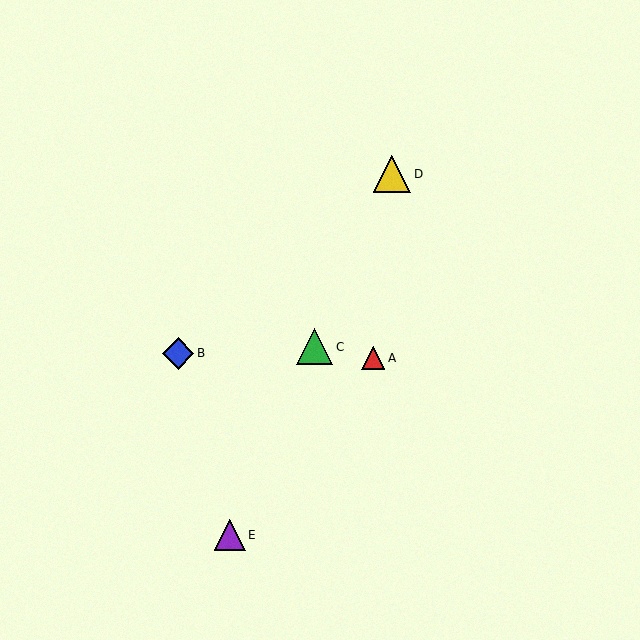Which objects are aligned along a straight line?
Objects C, D, E are aligned along a straight line.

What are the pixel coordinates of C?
Object C is at (314, 347).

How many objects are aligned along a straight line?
3 objects (C, D, E) are aligned along a straight line.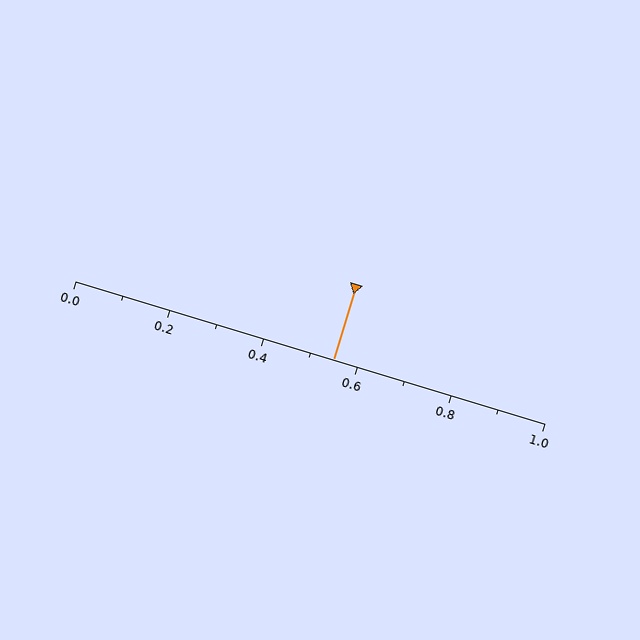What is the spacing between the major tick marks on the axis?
The major ticks are spaced 0.2 apart.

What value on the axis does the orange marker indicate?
The marker indicates approximately 0.55.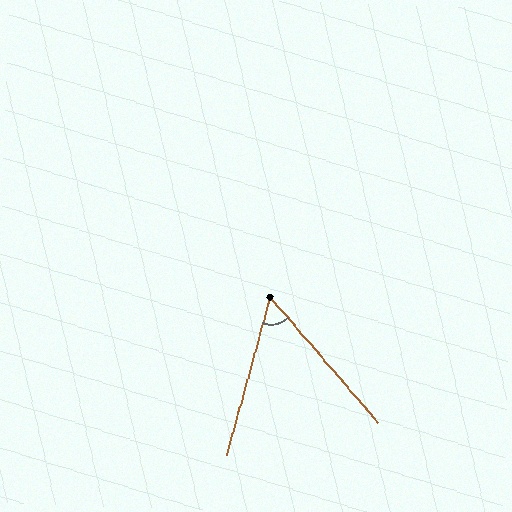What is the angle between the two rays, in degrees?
Approximately 56 degrees.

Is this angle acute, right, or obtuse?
It is acute.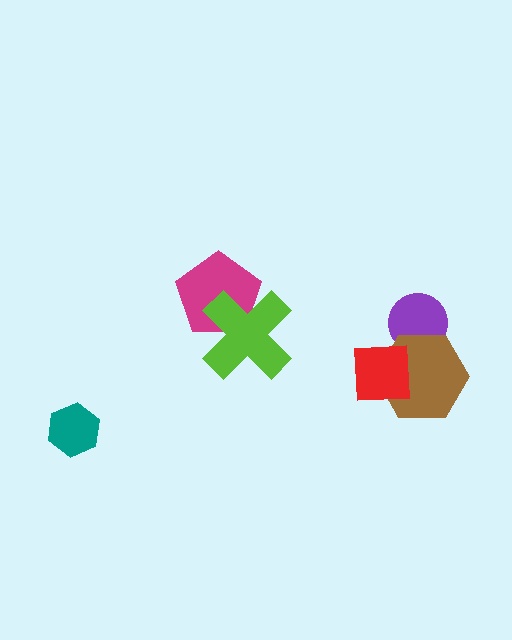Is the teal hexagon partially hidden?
No, no other shape covers it.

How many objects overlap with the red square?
1 object overlaps with the red square.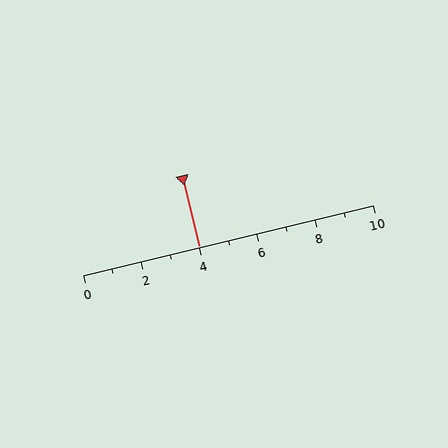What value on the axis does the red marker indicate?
The marker indicates approximately 4.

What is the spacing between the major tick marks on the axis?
The major ticks are spaced 2 apart.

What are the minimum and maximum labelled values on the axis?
The axis runs from 0 to 10.